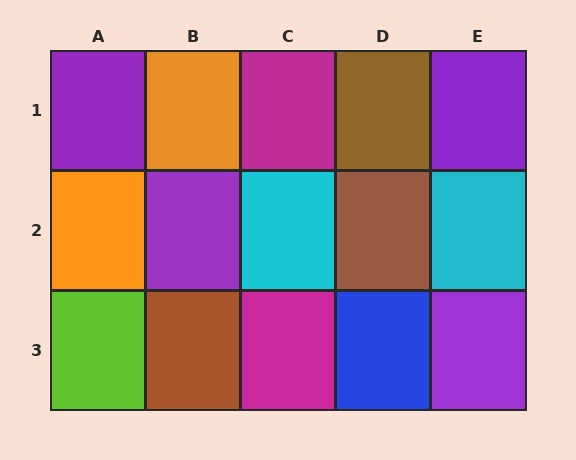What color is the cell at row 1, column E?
Purple.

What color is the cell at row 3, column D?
Blue.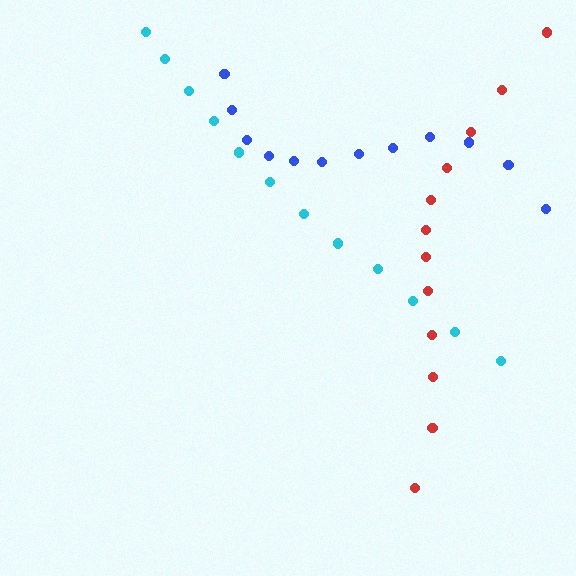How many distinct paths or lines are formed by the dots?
There are 3 distinct paths.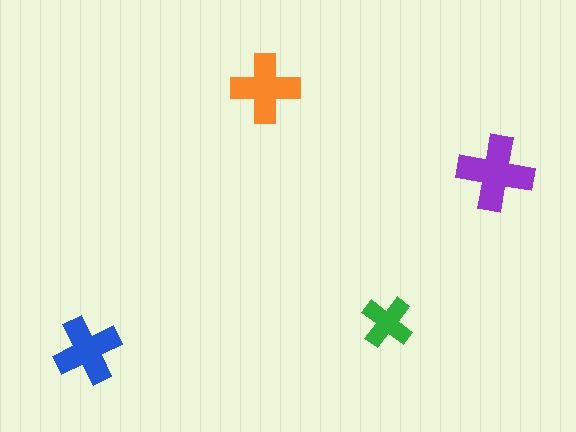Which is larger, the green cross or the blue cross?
The blue one.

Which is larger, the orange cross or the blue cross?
The orange one.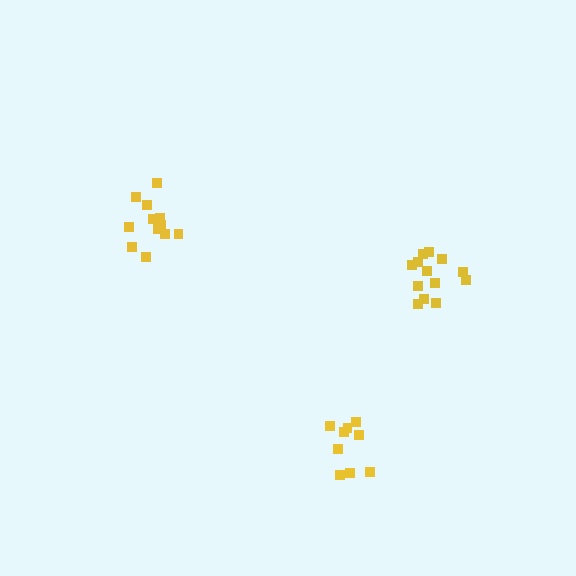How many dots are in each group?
Group 1: 9 dots, Group 2: 12 dots, Group 3: 13 dots (34 total).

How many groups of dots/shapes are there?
There are 3 groups.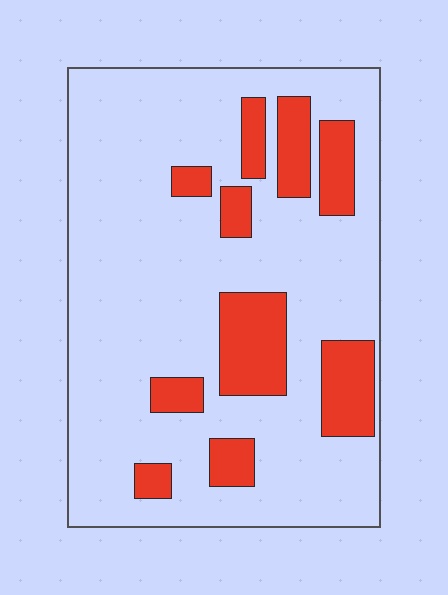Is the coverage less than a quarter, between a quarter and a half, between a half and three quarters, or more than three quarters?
Less than a quarter.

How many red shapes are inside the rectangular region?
10.